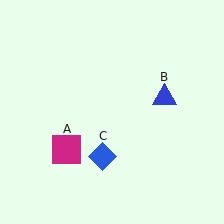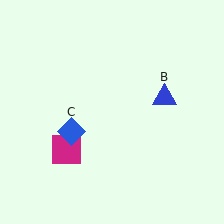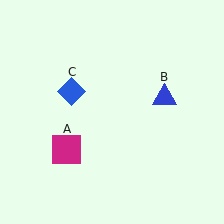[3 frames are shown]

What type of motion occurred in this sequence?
The blue diamond (object C) rotated clockwise around the center of the scene.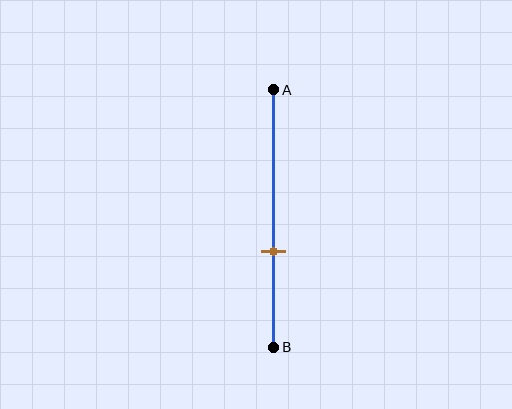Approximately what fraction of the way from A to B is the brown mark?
The brown mark is approximately 65% of the way from A to B.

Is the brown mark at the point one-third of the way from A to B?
No, the mark is at about 65% from A, not at the 33% one-third point.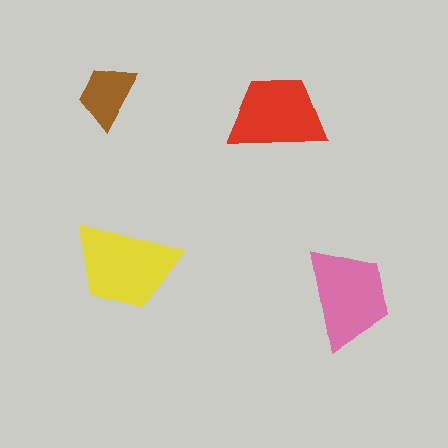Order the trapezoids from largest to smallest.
the yellow one, the pink one, the red one, the brown one.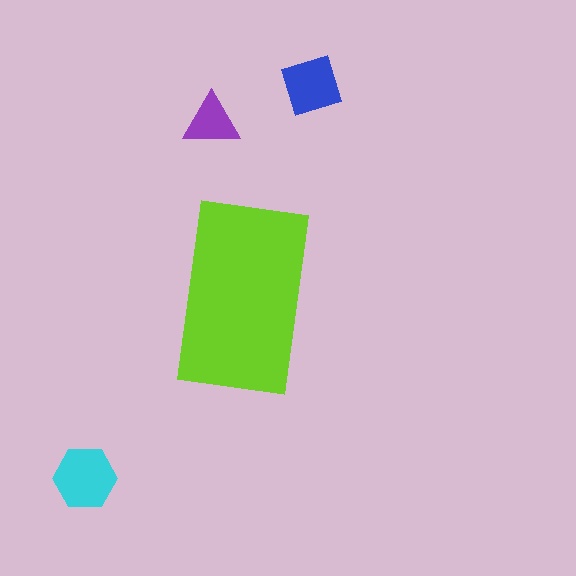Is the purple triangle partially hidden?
No, the purple triangle is fully visible.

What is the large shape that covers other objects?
A lime rectangle.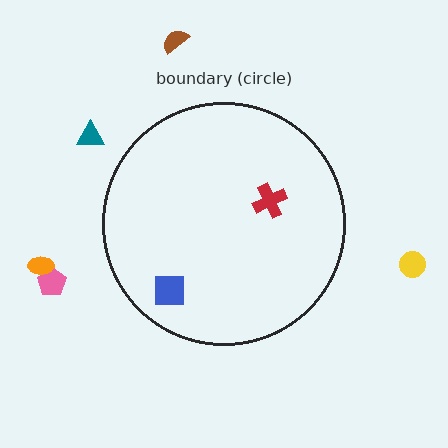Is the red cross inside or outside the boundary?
Inside.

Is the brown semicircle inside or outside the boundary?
Outside.